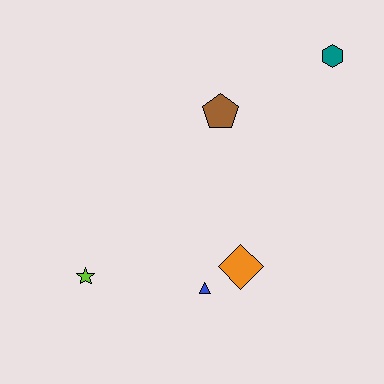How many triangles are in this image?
There is 1 triangle.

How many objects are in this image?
There are 5 objects.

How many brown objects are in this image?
There is 1 brown object.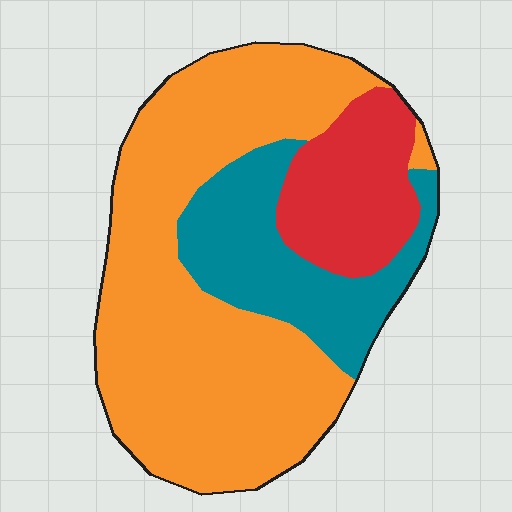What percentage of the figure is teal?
Teal covers 22% of the figure.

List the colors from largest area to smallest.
From largest to smallest: orange, teal, red.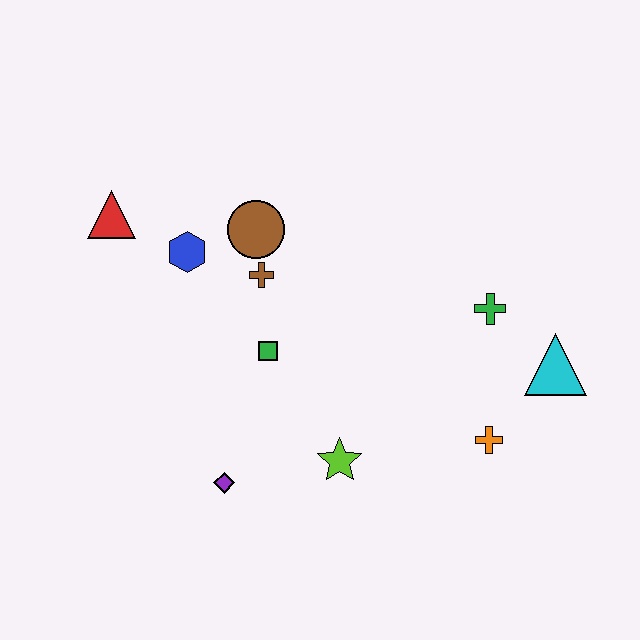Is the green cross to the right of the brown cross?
Yes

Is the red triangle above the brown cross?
Yes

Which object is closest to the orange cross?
The cyan triangle is closest to the orange cross.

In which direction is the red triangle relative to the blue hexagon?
The red triangle is to the left of the blue hexagon.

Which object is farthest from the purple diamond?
The cyan triangle is farthest from the purple diamond.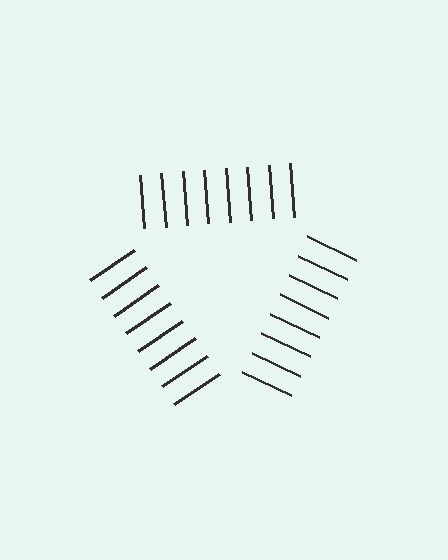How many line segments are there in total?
24 — 8 along each of the 3 edges.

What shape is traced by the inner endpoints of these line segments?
An illusory triangle — the line segments terminate on its edges but no continuous stroke is drawn.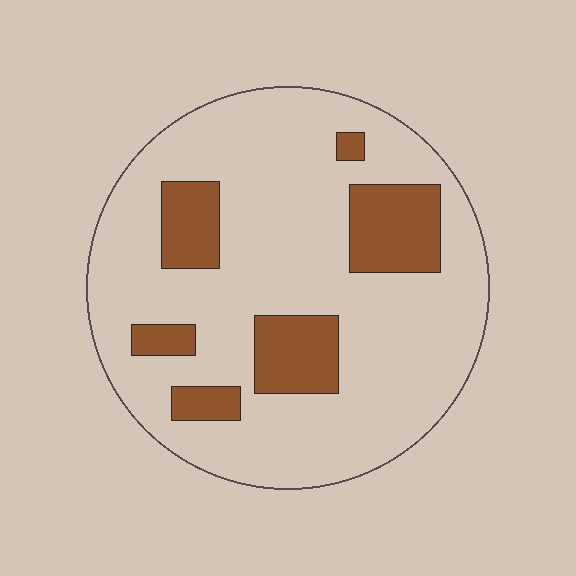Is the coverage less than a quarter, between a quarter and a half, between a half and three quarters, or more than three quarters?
Less than a quarter.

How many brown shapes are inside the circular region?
6.